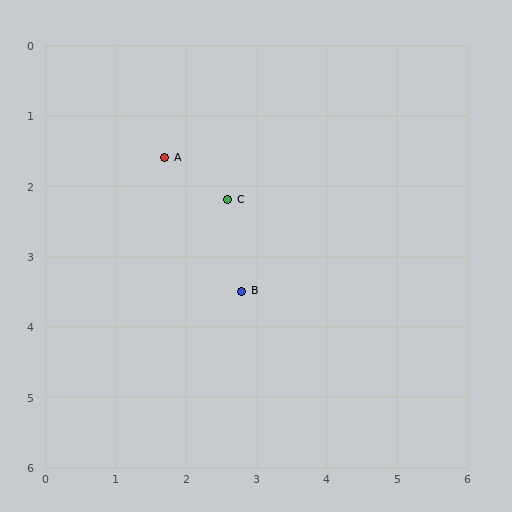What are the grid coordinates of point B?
Point B is at approximately (2.8, 3.5).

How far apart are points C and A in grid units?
Points C and A are about 1.1 grid units apart.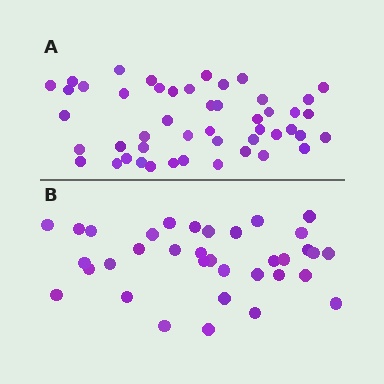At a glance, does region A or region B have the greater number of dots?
Region A (the top region) has more dots.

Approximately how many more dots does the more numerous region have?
Region A has approximately 15 more dots than region B.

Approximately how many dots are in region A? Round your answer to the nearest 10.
About 50 dots. (The exact count is 48, which rounds to 50.)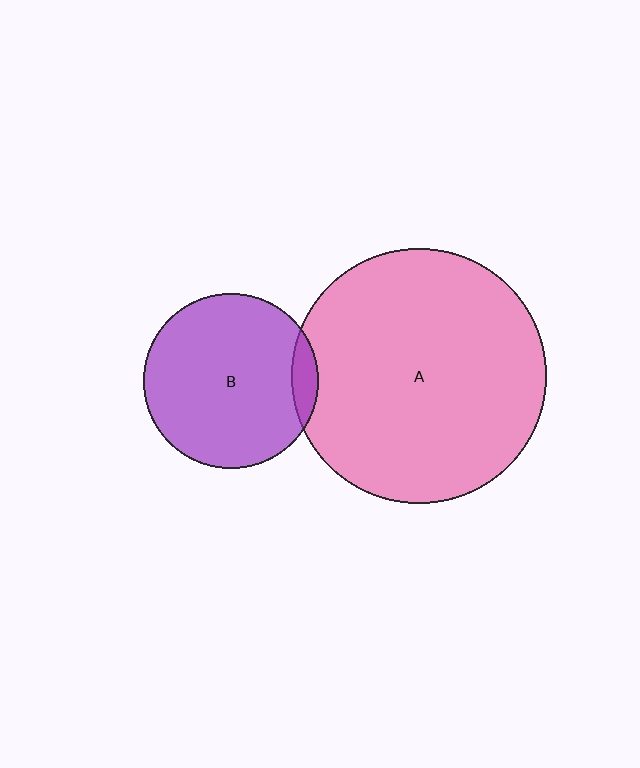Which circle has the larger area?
Circle A (pink).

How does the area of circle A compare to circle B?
Approximately 2.1 times.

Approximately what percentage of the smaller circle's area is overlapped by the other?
Approximately 10%.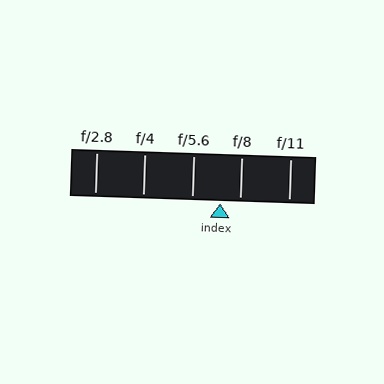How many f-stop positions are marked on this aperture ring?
There are 5 f-stop positions marked.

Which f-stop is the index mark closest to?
The index mark is closest to f/8.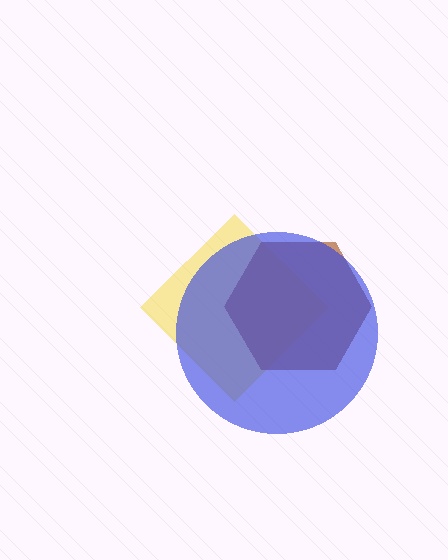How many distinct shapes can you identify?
There are 3 distinct shapes: a yellow diamond, a brown hexagon, a blue circle.